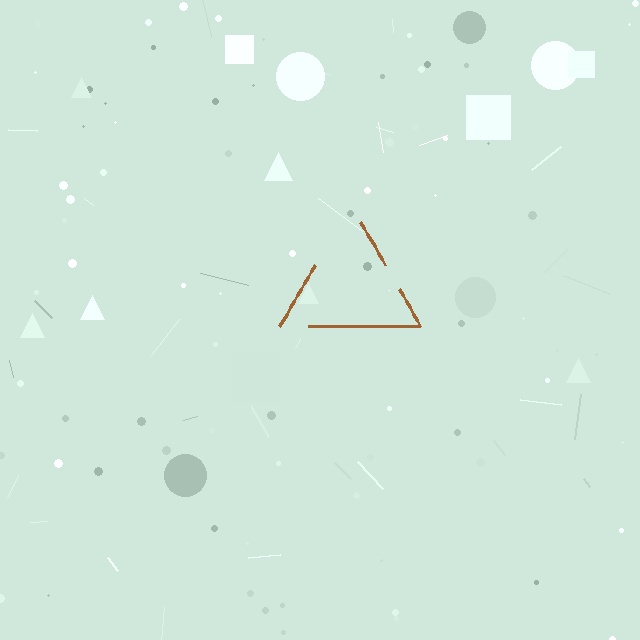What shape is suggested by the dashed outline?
The dashed outline suggests a triangle.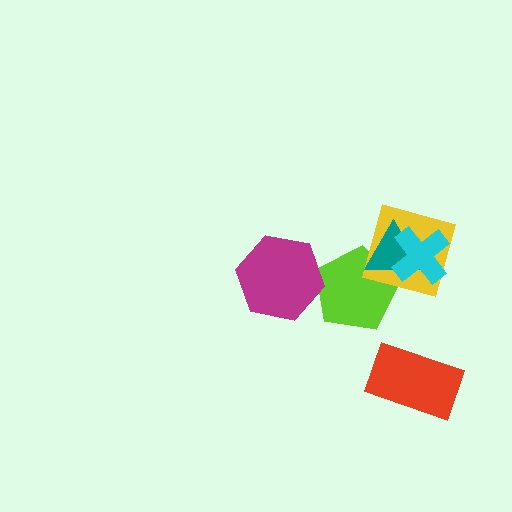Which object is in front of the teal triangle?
The cyan cross is in front of the teal triangle.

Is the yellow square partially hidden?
Yes, it is partially covered by another shape.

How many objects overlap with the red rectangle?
0 objects overlap with the red rectangle.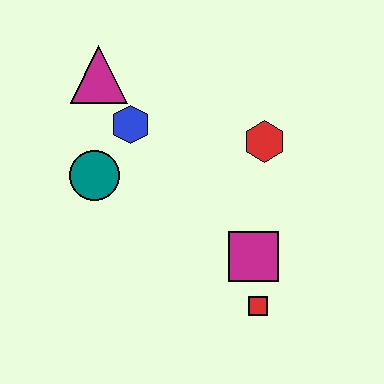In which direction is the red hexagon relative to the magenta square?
The red hexagon is above the magenta square.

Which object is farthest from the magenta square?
The magenta triangle is farthest from the magenta square.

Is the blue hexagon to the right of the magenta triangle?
Yes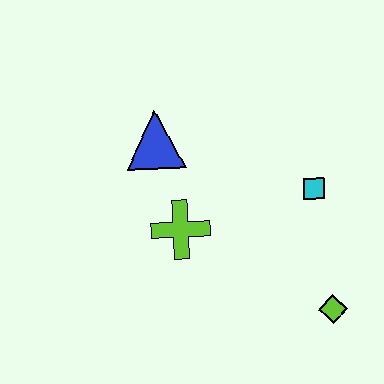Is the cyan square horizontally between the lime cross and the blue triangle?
No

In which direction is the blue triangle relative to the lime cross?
The blue triangle is above the lime cross.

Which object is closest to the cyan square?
The lime diamond is closest to the cyan square.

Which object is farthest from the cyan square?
The blue triangle is farthest from the cyan square.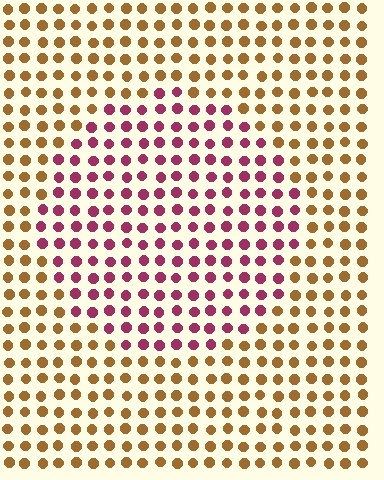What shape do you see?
I see a circle.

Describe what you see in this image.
The image is filled with small brown elements in a uniform arrangement. A circle-shaped region is visible where the elements are tinted to a slightly different hue, forming a subtle color boundary.